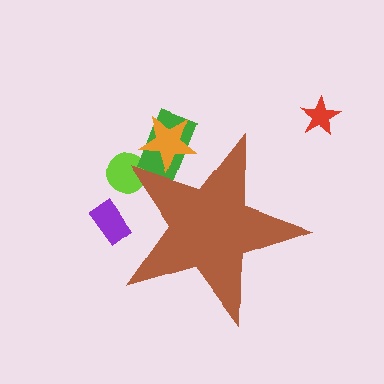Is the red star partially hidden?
No, the red star is fully visible.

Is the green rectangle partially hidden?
Yes, the green rectangle is partially hidden behind the brown star.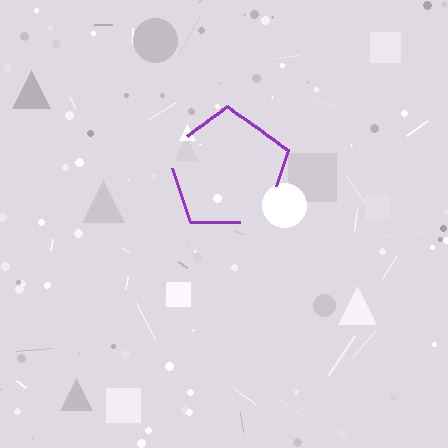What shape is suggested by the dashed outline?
The dashed outline suggests a pentagon.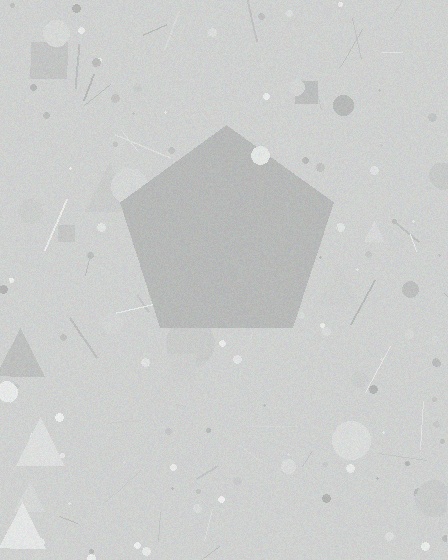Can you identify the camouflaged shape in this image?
The camouflaged shape is a pentagon.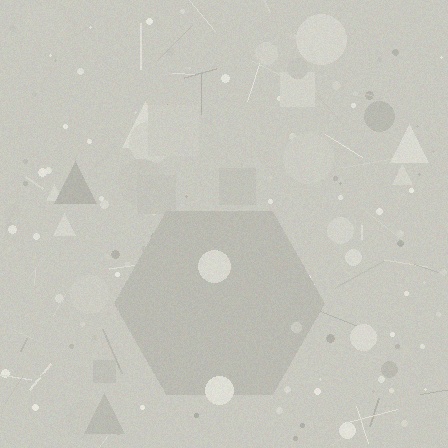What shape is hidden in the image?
A hexagon is hidden in the image.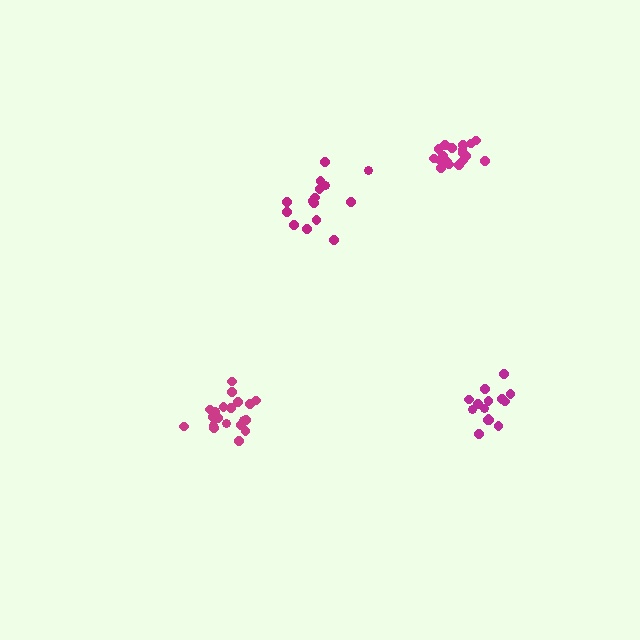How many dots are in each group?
Group 1: 20 dots, Group 2: 15 dots, Group 3: 18 dots, Group 4: 15 dots (68 total).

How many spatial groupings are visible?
There are 4 spatial groupings.